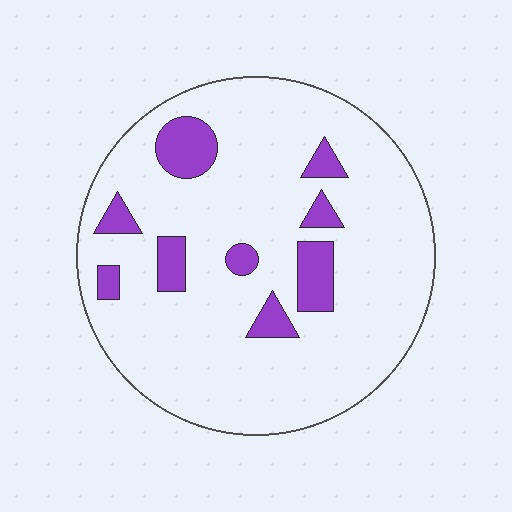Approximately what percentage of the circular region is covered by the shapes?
Approximately 15%.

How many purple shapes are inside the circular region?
9.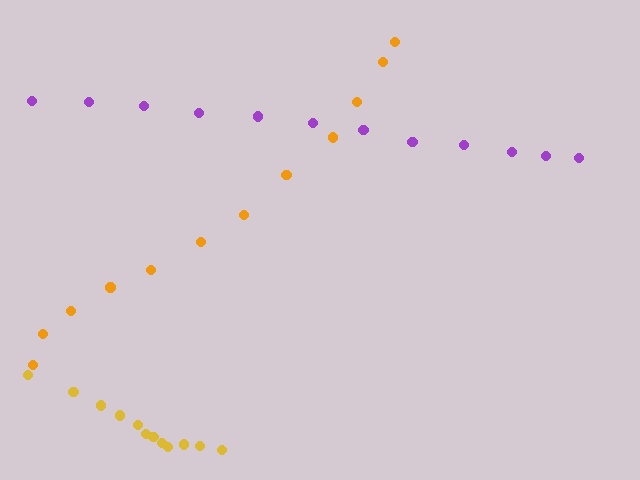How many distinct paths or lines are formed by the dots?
There are 3 distinct paths.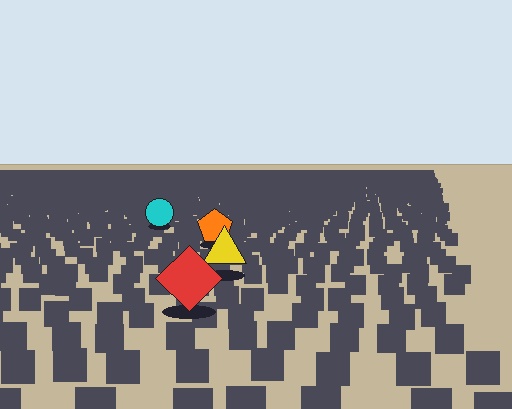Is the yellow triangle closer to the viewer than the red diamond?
No. The red diamond is closer — you can tell from the texture gradient: the ground texture is coarser near it.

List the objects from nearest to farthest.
From nearest to farthest: the red diamond, the yellow triangle, the orange pentagon, the cyan circle.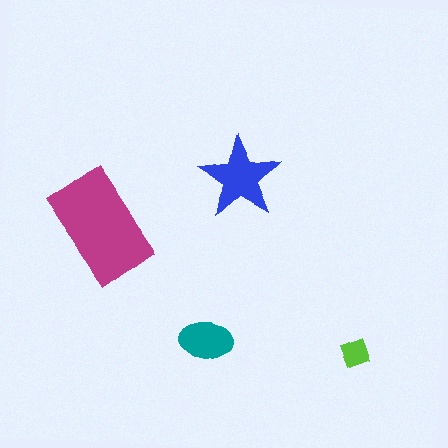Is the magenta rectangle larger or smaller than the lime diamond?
Larger.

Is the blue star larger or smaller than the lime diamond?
Larger.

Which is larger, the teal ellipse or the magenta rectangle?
The magenta rectangle.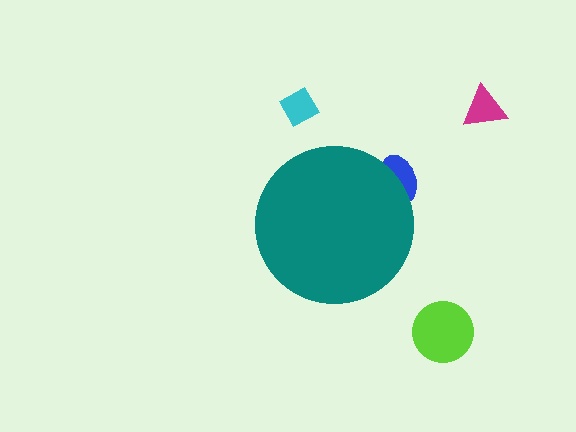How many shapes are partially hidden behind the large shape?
1 shape is partially hidden.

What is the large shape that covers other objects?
A teal circle.